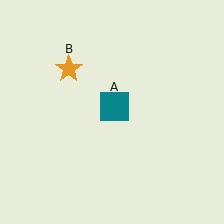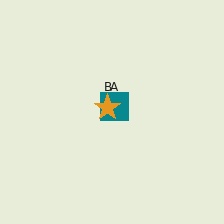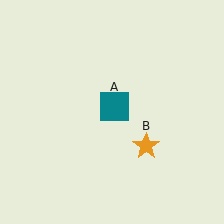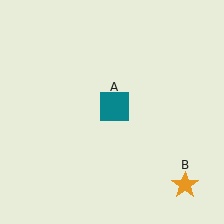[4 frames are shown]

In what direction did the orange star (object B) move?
The orange star (object B) moved down and to the right.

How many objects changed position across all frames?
1 object changed position: orange star (object B).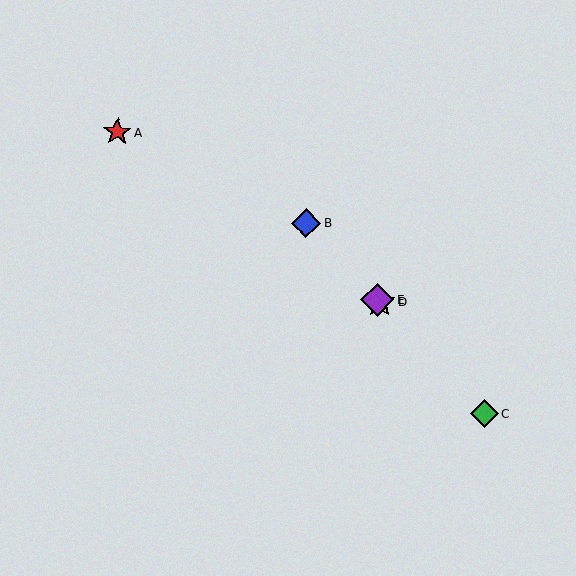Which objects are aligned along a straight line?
Objects B, C, D, E are aligned along a straight line.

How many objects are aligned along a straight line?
4 objects (B, C, D, E) are aligned along a straight line.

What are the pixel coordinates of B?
Object B is at (306, 223).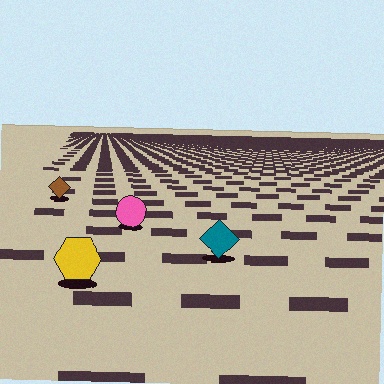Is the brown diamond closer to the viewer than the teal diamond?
No. The teal diamond is closer — you can tell from the texture gradient: the ground texture is coarser near it.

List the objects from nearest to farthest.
From nearest to farthest: the yellow hexagon, the teal diamond, the pink circle, the brown diamond.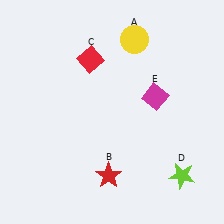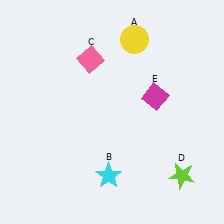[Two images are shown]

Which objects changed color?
B changed from red to cyan. C changed from red to pink.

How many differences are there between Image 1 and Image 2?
There are 2 differences between the two images.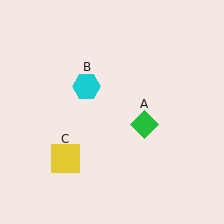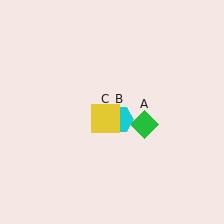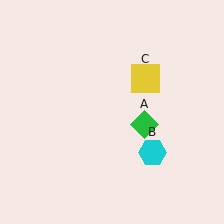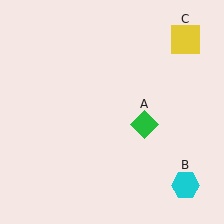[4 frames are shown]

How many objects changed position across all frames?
2 objects changed position: cyan hexagon (object B), yellow square (object C).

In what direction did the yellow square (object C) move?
The yellow square (object C) moved up and to the right.